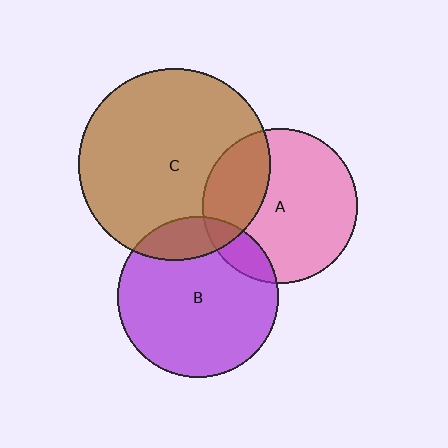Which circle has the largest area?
Circle C (brown).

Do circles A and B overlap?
Yes.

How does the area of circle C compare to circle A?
Approximately 1.5 times.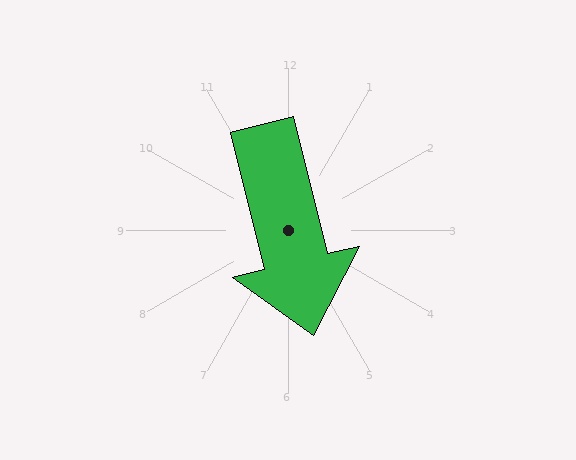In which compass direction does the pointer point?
South.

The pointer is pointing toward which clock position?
Roughly 6 o'clock.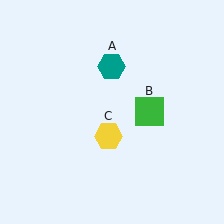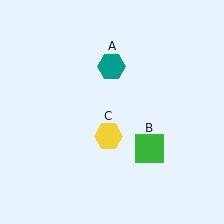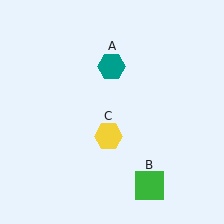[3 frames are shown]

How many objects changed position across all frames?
1 object changed position: green square (object B).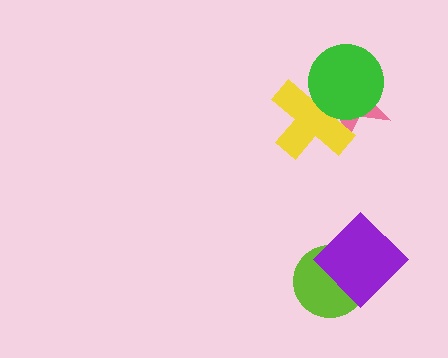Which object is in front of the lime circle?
The purple diamond is in front of the lime circle.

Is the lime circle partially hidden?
Yes, it is partially covered by another shape.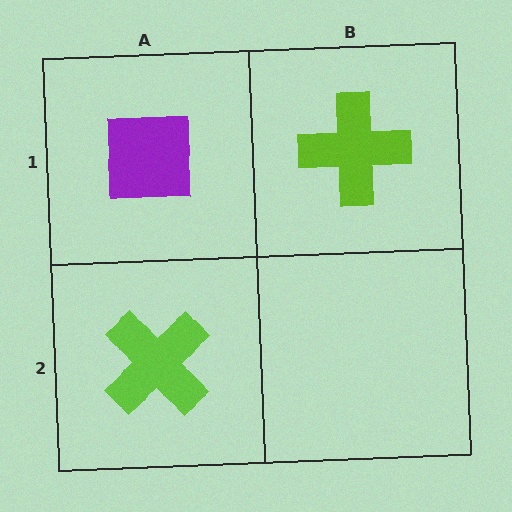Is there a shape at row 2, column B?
No, that cell is empty.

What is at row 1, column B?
A lime cross.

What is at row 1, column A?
A purple square.